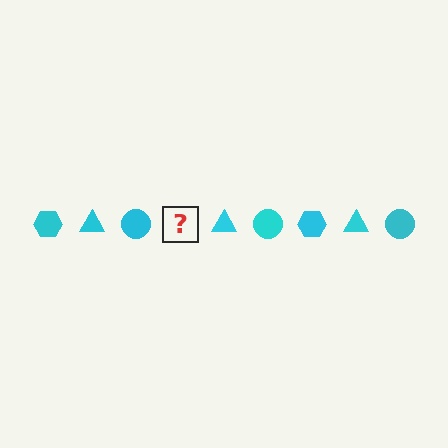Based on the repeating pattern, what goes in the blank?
The blank should be a cyan hexagon.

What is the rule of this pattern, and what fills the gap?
The rule is that the pattern cycles through hexagon, triangle, circle shapes in cyan. The gap should be filled with a cyan hexagon.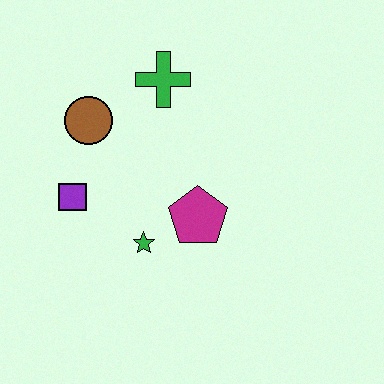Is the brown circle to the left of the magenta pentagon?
Yes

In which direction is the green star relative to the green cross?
The green star is below the green cross.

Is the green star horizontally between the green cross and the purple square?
Yes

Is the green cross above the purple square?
Yes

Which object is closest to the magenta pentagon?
The green star is closest to the magenta pentagon.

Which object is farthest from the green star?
The green cross is farthest from the green star.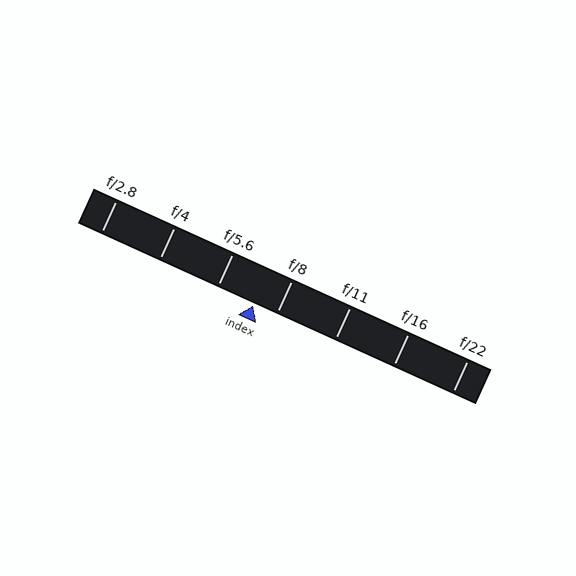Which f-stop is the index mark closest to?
The index mark is closest to f/8.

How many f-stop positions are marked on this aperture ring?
There are 7 f-stop positions marked.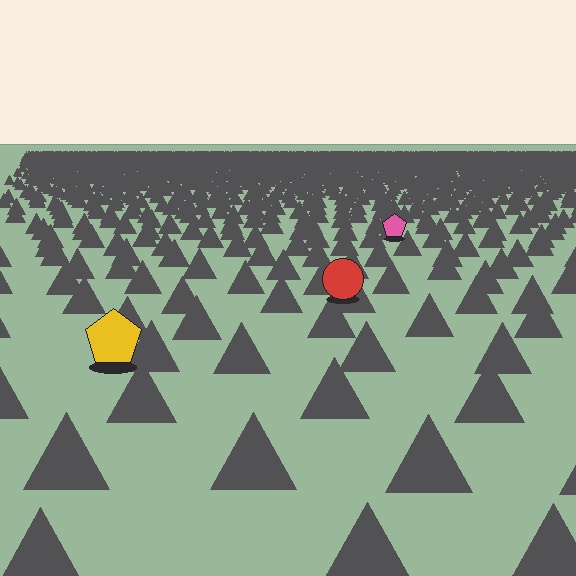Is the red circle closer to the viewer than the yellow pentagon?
No. The yellow pentagon is closer — you can tell from the texture gradient: the ground texture is coarser near it.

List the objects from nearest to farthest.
From nearest to farthest: the yellow pentagon, the red circle, the pink pentagon.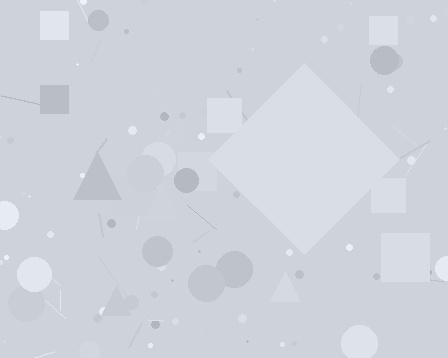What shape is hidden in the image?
A diamond is hidden in the image.